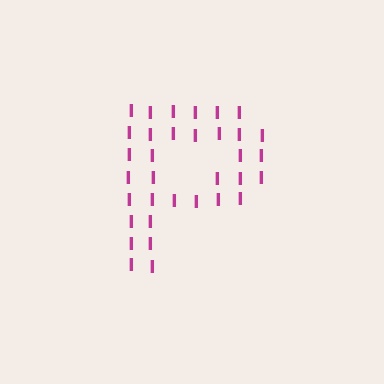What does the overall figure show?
The overall figure shows the letter P.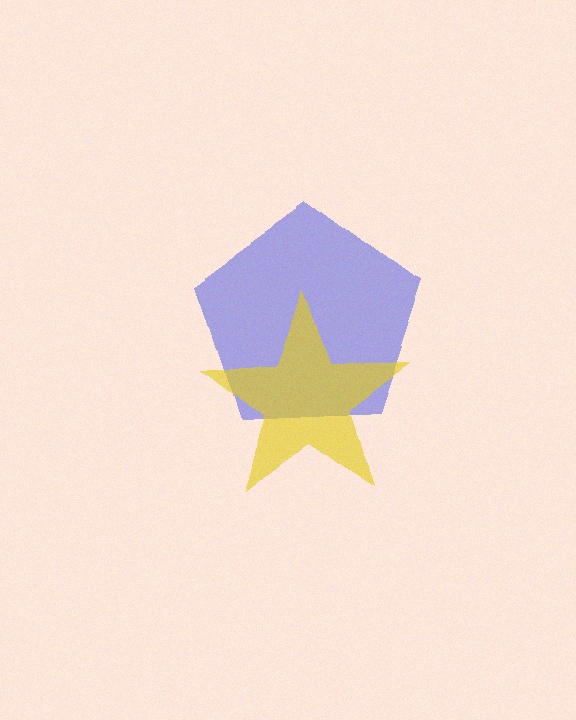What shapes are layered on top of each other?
The layered shapes are: a blue pentagon, a yellow star.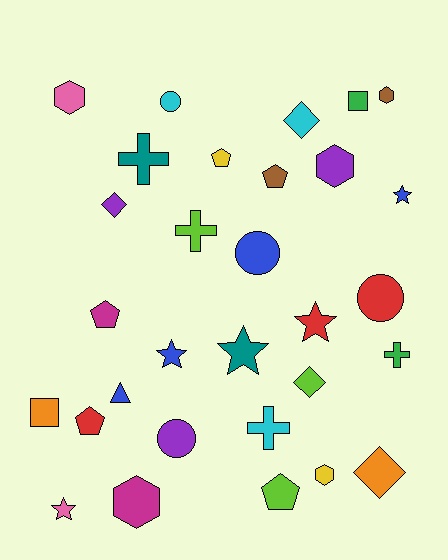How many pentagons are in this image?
There are 5 pentagons.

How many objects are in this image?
There are 30 objects.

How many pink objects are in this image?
There are 2 pink objects.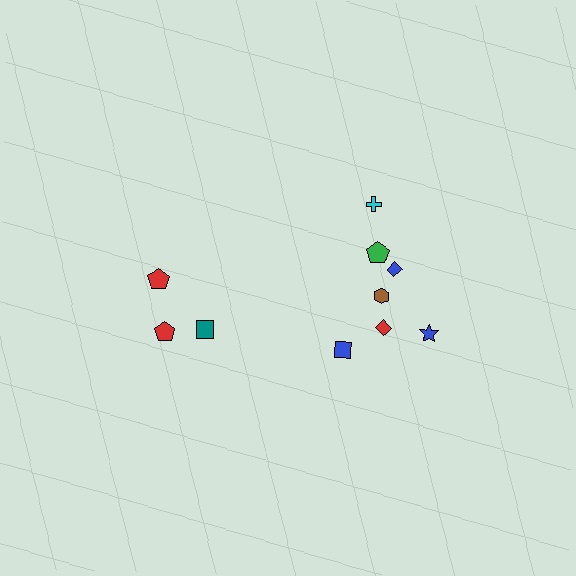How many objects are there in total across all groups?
There are 10 objects.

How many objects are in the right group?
There are 7 objects.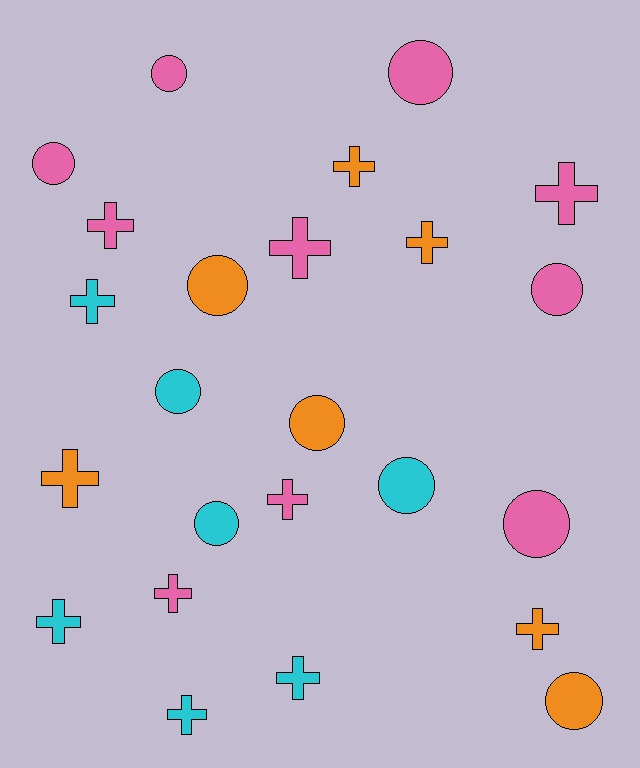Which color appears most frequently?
Pink, with 10 objects.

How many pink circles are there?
There are 5 pink circles.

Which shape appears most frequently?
Cross, with 13 objects.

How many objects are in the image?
There are 24 objects.